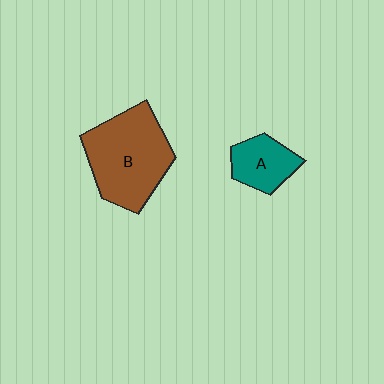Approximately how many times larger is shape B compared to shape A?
Approximately 2.3 times.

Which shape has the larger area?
Shape B (brown).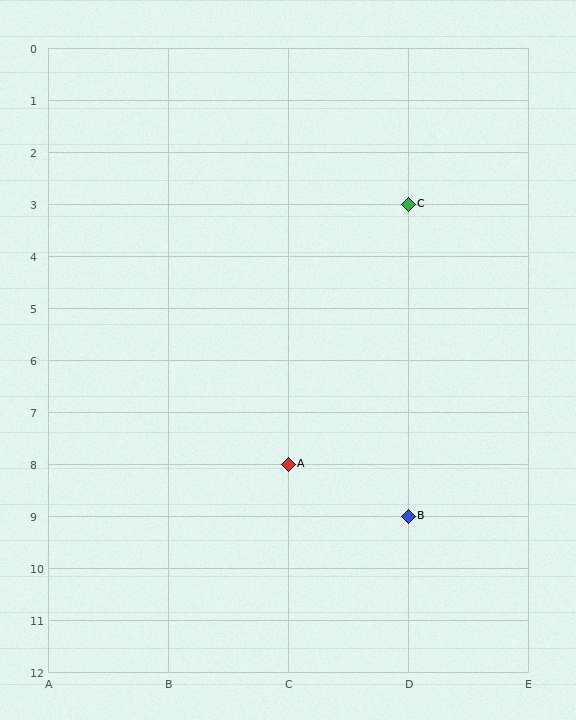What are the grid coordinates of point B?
Point B is at grid coordinates (D, 9).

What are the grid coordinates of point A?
Point A is at grid coordinates (C, 8).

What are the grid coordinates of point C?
Point C is at grid coordinates (D, 3).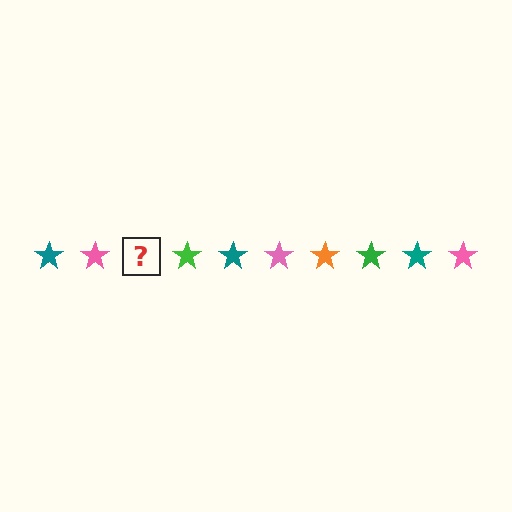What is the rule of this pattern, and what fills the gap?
The rule is that the pattern cycles through teal, pink, orange, green stars. The gap should be filled with an orange star.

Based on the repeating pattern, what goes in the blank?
The blank should be an orange star.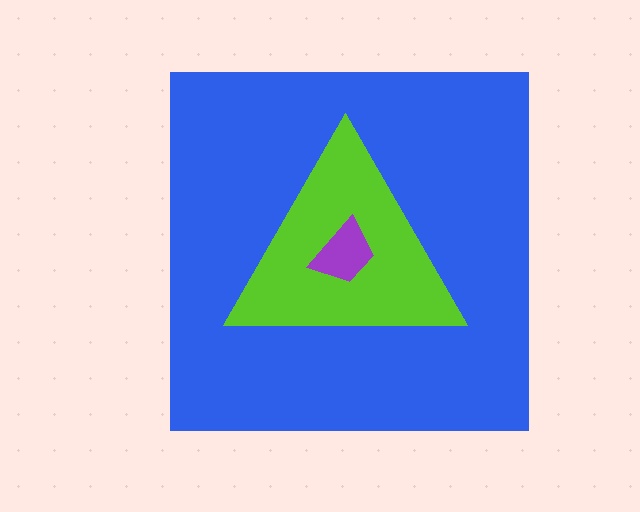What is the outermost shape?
The blue square.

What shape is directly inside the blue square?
The lime triangle.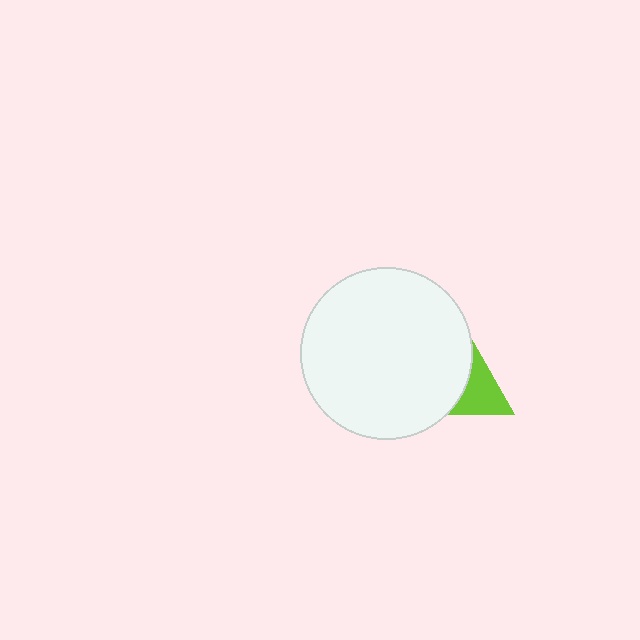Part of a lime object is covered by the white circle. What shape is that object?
It is a triangle.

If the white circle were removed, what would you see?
You would see the complete lime triangle.